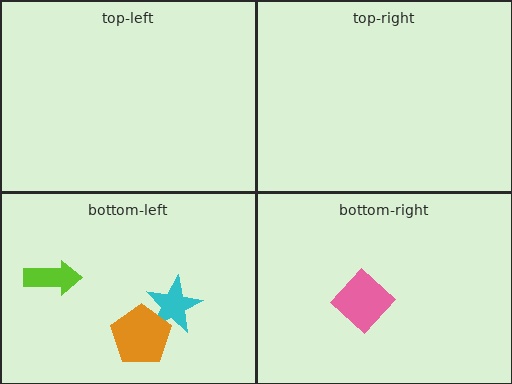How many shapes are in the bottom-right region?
1.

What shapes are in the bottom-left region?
The cyan star, the lime arrow, the orange pentagon.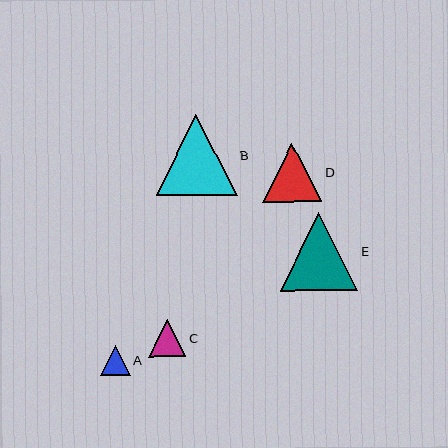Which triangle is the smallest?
Triangle A is the smallest with a size of approximately 30 pixels.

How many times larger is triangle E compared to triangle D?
Triangle E is approximately 1.3 times the size of triangle D.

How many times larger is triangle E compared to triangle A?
Triangle E is approximately 2.6 times the size of triangle A.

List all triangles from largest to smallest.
From largest to smallest: B, E, D, C, A.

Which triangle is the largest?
Triangle B is the largest with a size of approximately 81 pixels.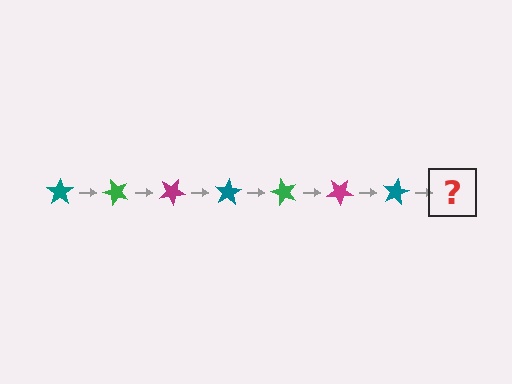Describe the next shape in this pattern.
It should be a green star, rotated 350 degrees from the start.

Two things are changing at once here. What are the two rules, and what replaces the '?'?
The two rules are that it rotates 50 degrees each step and the color cycles through teal, green, and magenta. The '?' should be a green star, rotated 350 degrees from the start.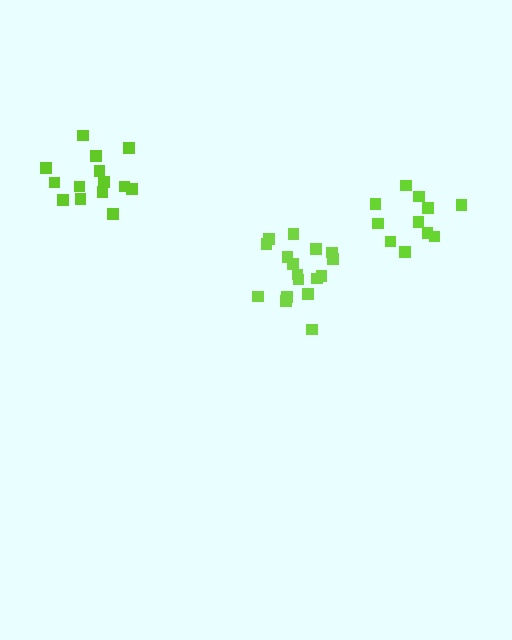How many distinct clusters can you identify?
There are 3 distinct clusters.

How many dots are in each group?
Group 1: 17 dots, Group 2: 11 dots, Group 3: 14 dots (42 total).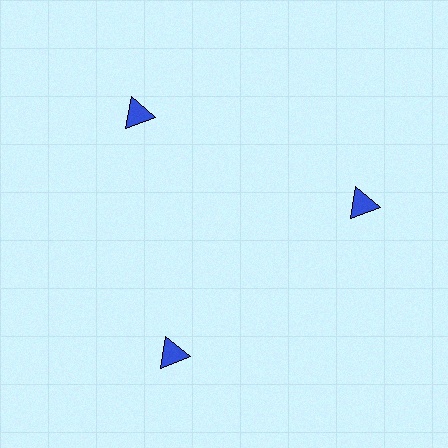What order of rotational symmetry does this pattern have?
This pattern has 3-fold rotational symmetry.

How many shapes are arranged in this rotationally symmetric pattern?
There are 3 shapes, arranged in 3 groups of 1.